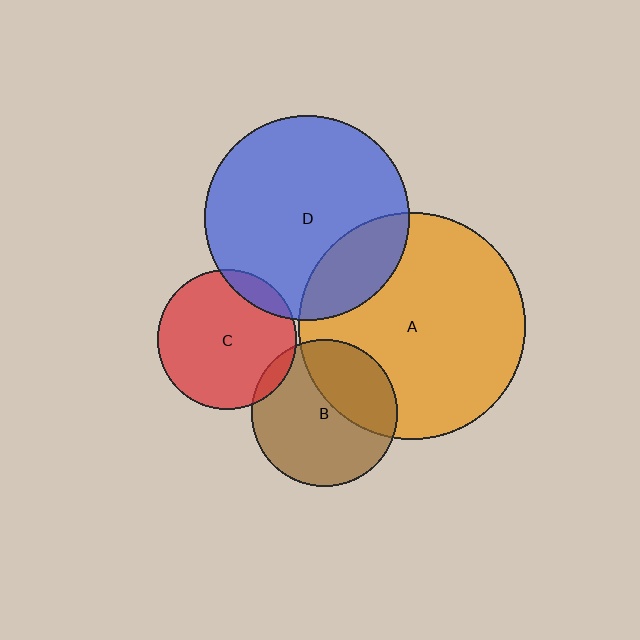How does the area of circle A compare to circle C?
Approximately 2.7 times.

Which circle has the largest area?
Circle A (orange).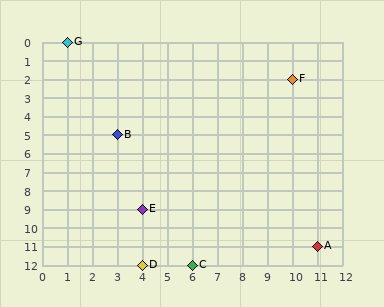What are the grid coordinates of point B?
Point B is at grid coordinates (3, 5).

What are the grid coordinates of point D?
Point D is at grid coordinates (4, 12).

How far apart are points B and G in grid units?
Points B and G are 2 columns and 5 rows apart (about 5.4 grid units diagonally).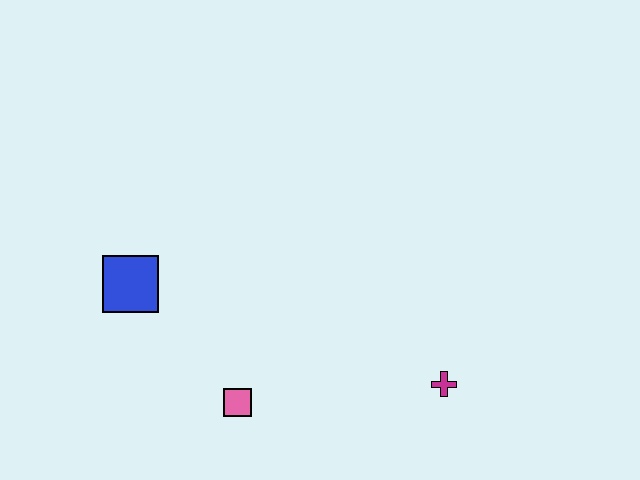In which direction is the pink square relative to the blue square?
The pink square is below the blue square.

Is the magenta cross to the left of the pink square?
No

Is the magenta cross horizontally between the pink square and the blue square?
No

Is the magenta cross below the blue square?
Yes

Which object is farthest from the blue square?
The magenta cross is farthest from the blue square.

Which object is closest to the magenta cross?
The pink square is closest to the magenta cross.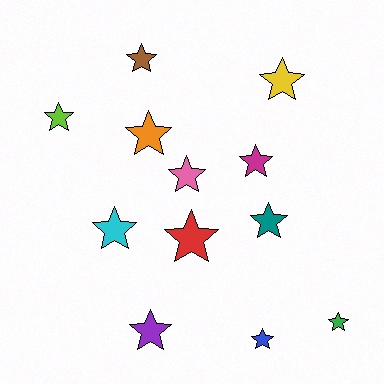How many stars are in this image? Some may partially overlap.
There are 12 stars.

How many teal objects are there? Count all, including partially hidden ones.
There is 1 teal object.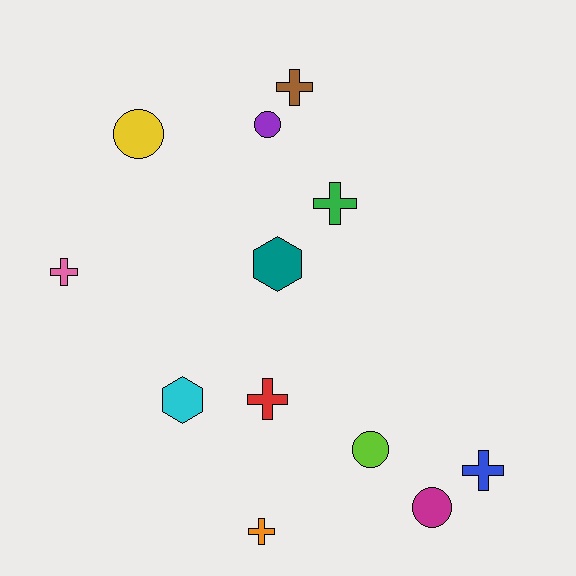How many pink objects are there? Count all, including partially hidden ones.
There is 1 pink object.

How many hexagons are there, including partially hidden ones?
There are 2 hexagons.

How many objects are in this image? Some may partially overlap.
There are 12 objects.